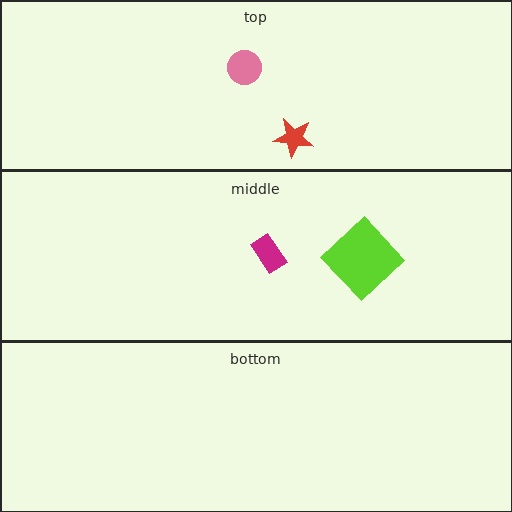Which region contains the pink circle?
The top region.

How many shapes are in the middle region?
2.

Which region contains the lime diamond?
The middle region.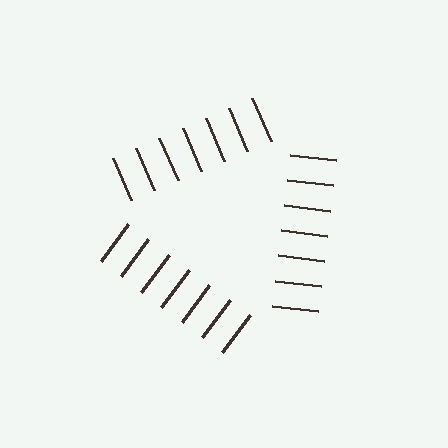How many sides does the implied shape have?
3 sides — the line-ends trace a triangle.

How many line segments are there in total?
21 — 7 along each of the 3 edges.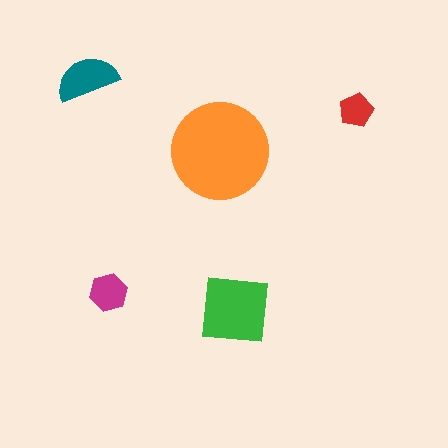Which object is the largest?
The orange circle.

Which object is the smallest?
The red pentagon.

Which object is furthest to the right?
The red pentagon is rightmost.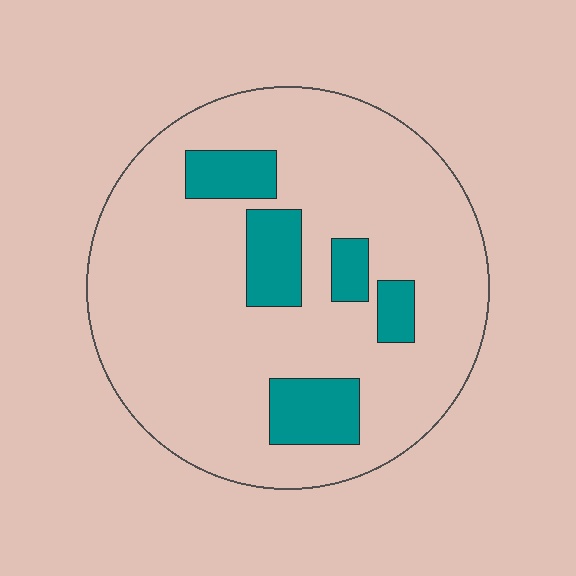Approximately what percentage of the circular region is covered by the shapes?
Approximately 15%.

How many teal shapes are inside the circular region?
5.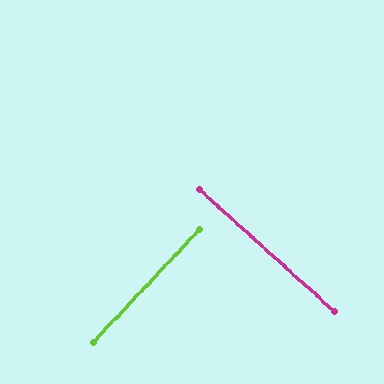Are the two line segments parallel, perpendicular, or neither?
Perpendicular — they meet at approximately 89°.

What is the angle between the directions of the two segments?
Approximately 89 degrees.